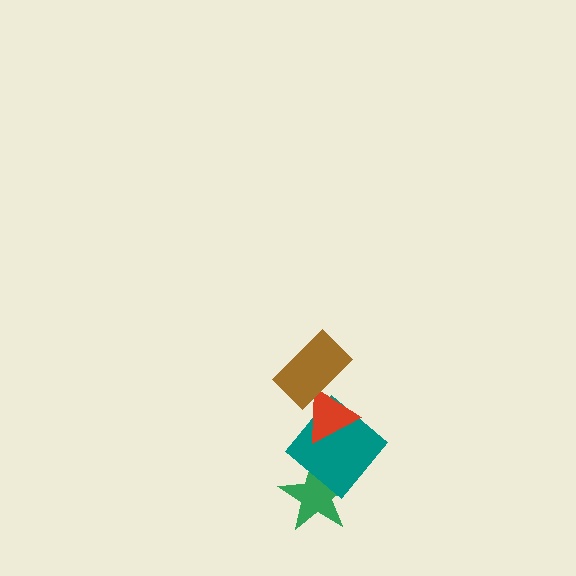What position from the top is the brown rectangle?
The brown rectangle is 1st from the top.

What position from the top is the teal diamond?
The teal diamond is 3rd from the top.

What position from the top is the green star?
The green star is 4th from the top.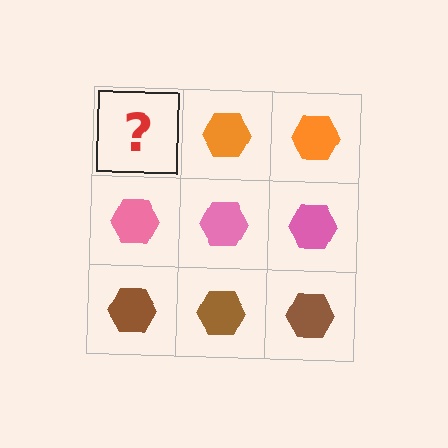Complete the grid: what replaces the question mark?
The question mark should be replaced with an orange hexagon.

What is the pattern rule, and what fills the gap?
The rule is that each row has a consistent color. The gap should be filled with an orange hexagon.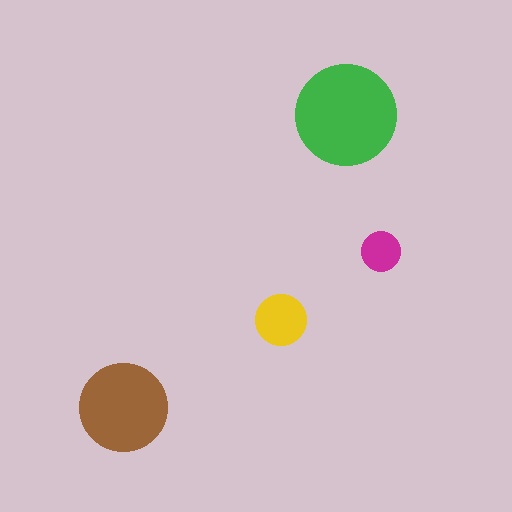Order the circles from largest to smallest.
the green one, the brown one, the yellow one, the magenta one.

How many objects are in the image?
There are 4 objects in the image.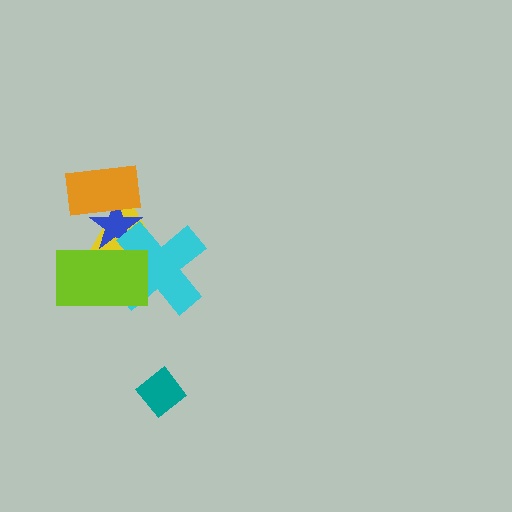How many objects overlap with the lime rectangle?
3 objects overlap with the lime rectangle.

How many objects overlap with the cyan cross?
3 objects overlap with the cyan cross.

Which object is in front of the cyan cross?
The lime rectangle is in front of the cyan cross.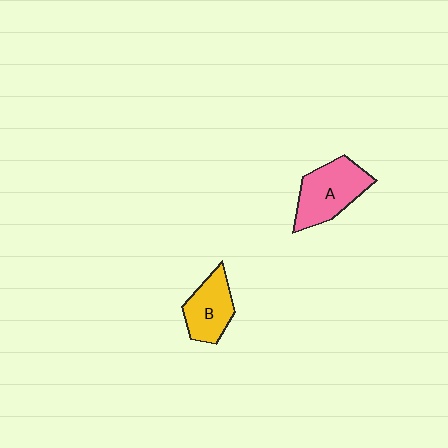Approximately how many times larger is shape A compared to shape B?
Approximately 1.3 times.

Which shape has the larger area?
Shape A (pink).